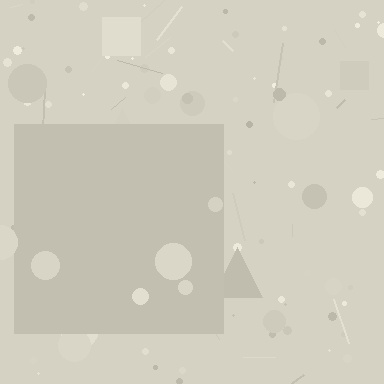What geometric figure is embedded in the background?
A square is embedded in the background.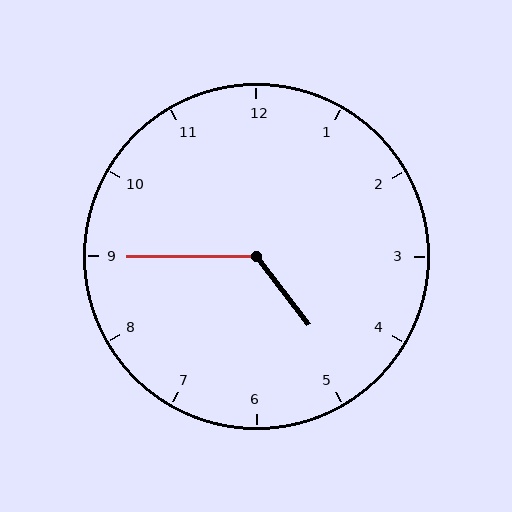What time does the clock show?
4:45.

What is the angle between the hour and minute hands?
Approximately 128 degrees.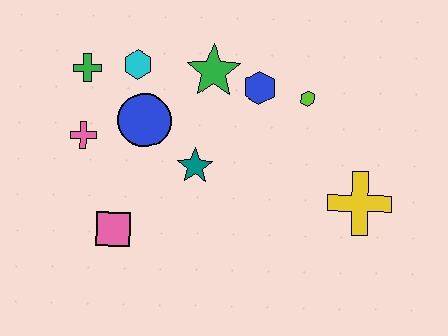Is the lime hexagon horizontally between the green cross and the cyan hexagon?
No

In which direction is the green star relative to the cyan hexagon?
The green star is to the right of the cyan hexagon.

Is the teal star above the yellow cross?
Yes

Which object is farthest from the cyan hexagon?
The yellow cross is farthest from the cyan hexagon.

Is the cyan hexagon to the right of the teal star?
No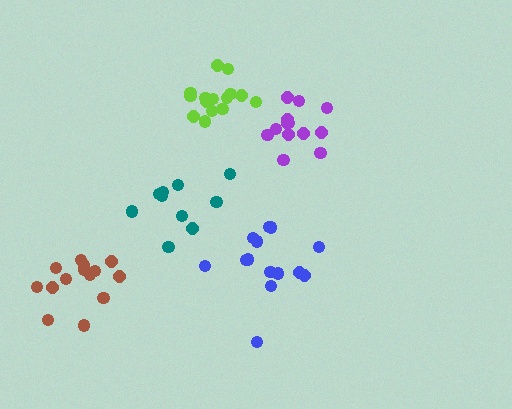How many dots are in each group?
Group 1: 13 dots, Group 2: 14 dots, Group 3: 14 dots, Group 4: 10 dots, Group 5: 15 dots (66 total).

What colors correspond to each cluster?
The clusters are colored: purple, blue, brown, teal, lime.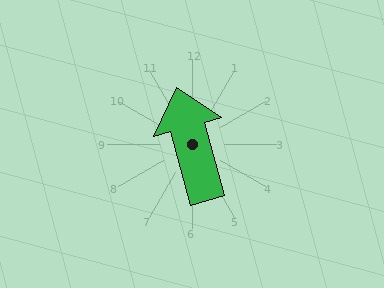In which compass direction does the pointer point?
North.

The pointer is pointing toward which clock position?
Roughly 11 o'clock.